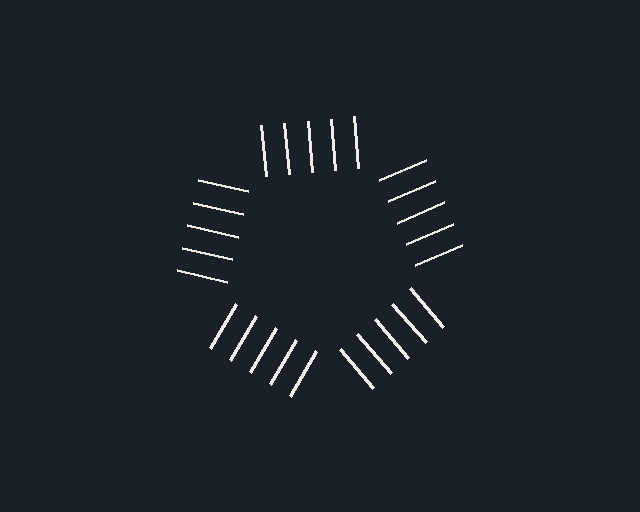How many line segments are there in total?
25 — 5 along each of the 5 edges.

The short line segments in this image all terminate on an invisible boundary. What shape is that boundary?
An illusory pentagon — the line segments terminate on its edges but no continuous stroke is drawn.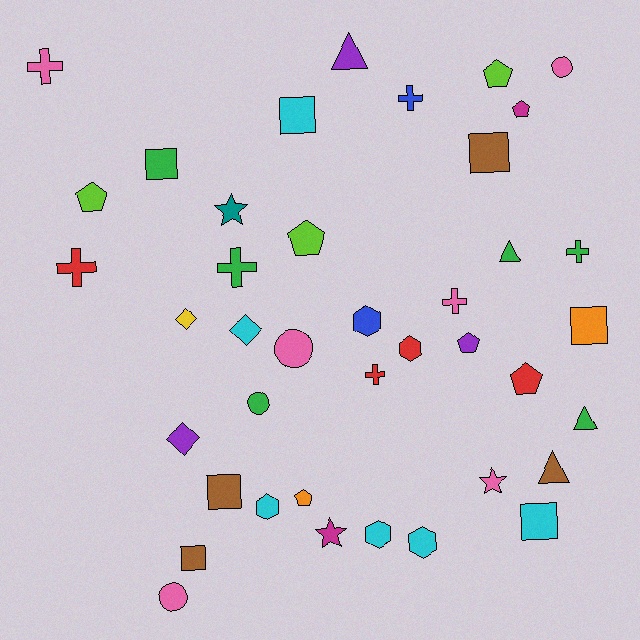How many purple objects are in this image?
There are 3 purple objects.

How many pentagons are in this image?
There are 7 pentagons.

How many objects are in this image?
There are 40 objects.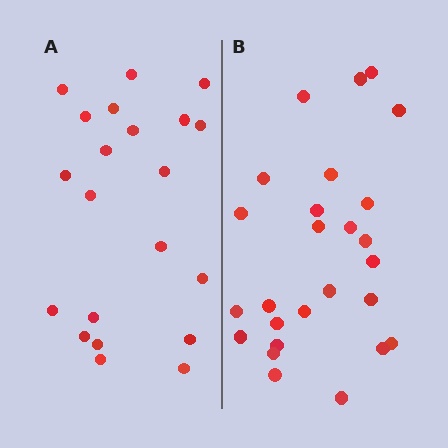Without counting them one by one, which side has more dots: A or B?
Region B (the right region) has more dots.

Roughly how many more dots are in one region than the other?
Region B has about 5 more dots than region A.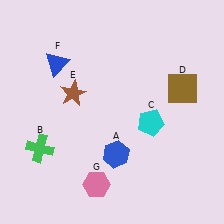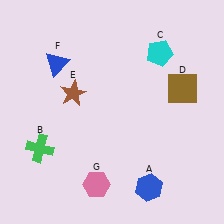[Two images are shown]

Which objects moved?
The objects that moved are: the blue hexagon (A), the cyan pentagon (C).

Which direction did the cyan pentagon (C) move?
The cyan pentagon (C) moved up.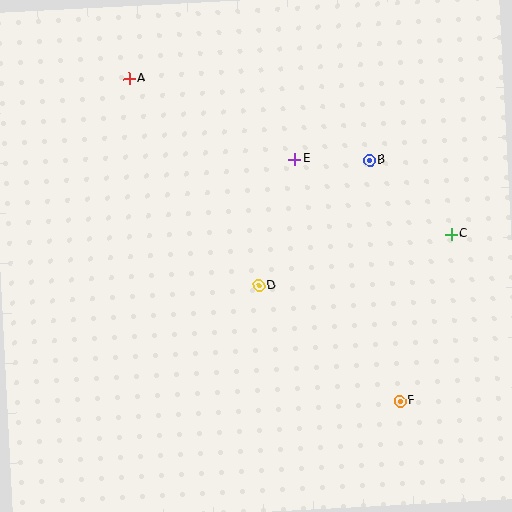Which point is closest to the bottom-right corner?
Point F is closest to the bottom-right corner.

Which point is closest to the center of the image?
Point D at (259, 285) is closest to the center.